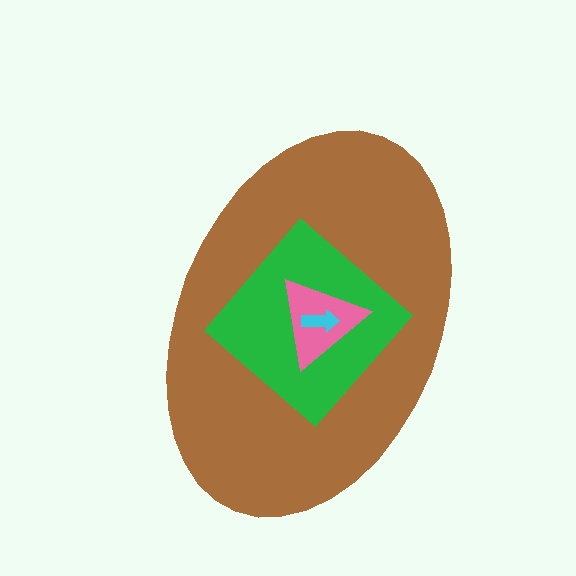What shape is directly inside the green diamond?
The pink triangle.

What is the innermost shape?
The cyan arrow.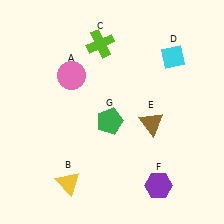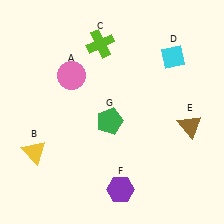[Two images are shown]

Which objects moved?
The objects that moved are: the yellow triangle (B), the brown triangle (E), the purple hexagon (F).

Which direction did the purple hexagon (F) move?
The purple hexagon (F) moved left.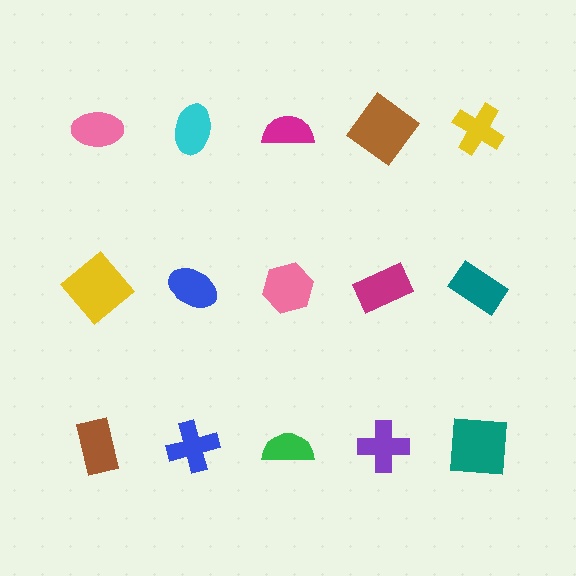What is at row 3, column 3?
A green semicircle.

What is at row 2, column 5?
A teal rectangle.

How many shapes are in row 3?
5 shapes.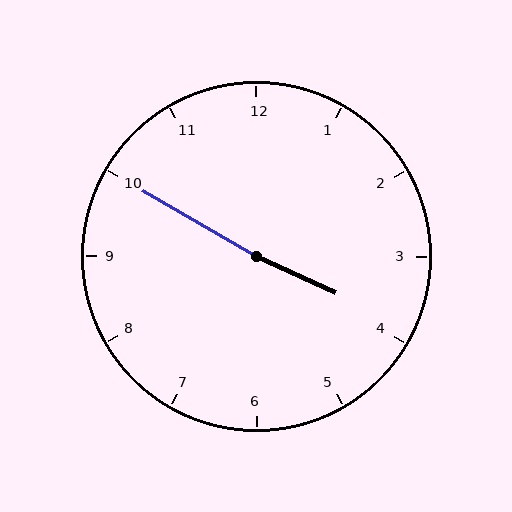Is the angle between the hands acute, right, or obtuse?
It is obtuse.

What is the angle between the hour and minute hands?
Approximately 175 degrees.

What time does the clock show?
3:50.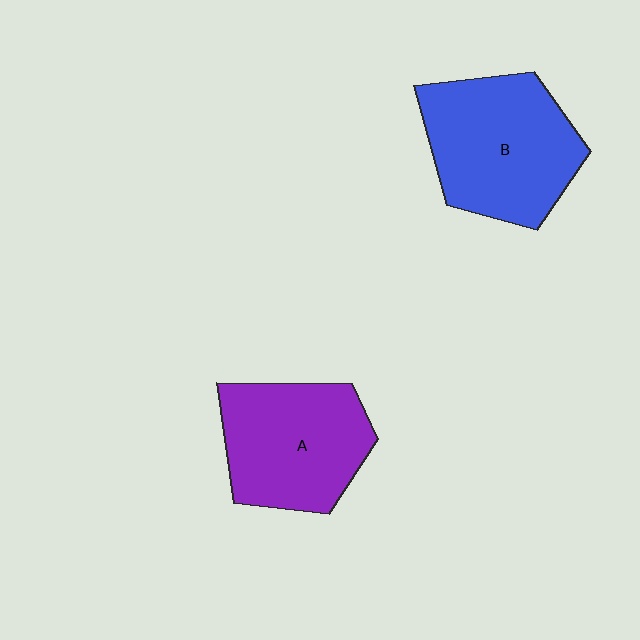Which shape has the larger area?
Shape B (blue).